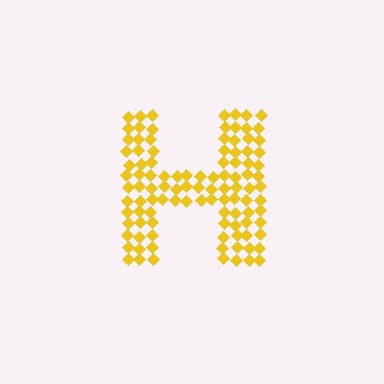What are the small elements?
The small elements are diamonds.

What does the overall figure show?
The overall figure shows the letter H.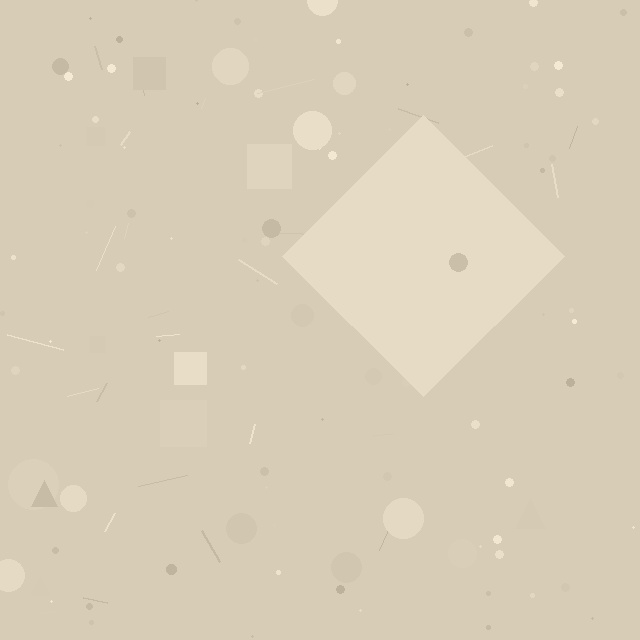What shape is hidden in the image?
A diamond is hidden in the image.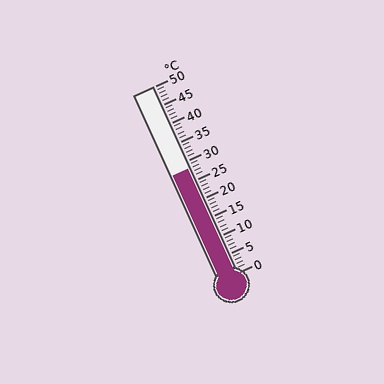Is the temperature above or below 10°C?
The temperature is above 10°C.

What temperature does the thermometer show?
The thermometer shows approximately 28°C.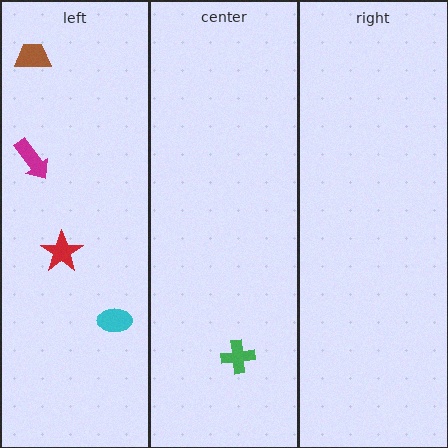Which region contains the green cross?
The center region.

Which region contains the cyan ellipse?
The left region.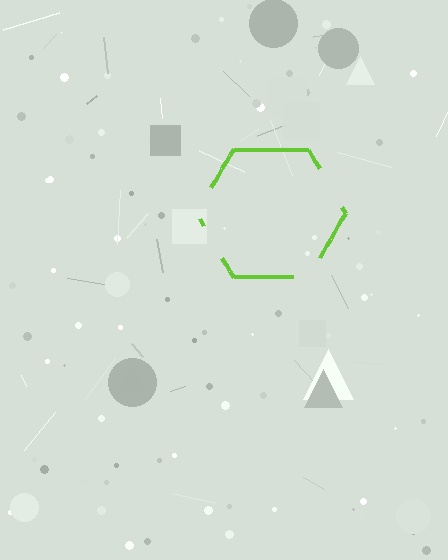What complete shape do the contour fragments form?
The contour fragments form a hexagon.